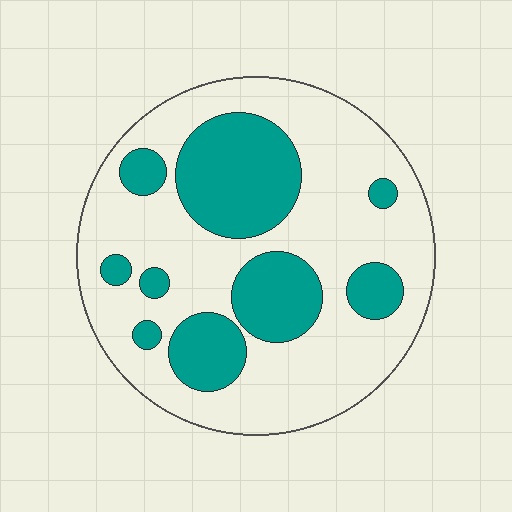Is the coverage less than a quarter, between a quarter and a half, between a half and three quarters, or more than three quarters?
Between a quarter and a half.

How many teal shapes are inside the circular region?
9.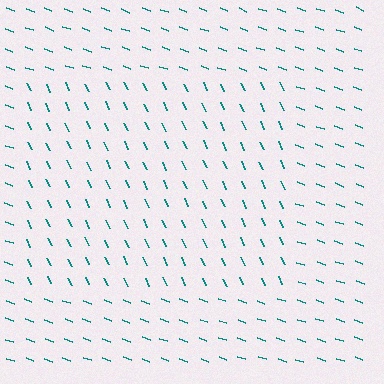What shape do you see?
I see a rectangle.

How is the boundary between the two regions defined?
The boundary is defined purely by a change in line orientation (approximately 45 degrees difference). All lines are the same color and thickness.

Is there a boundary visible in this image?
Yes, there is a texture boundary formed by a change in line orientation.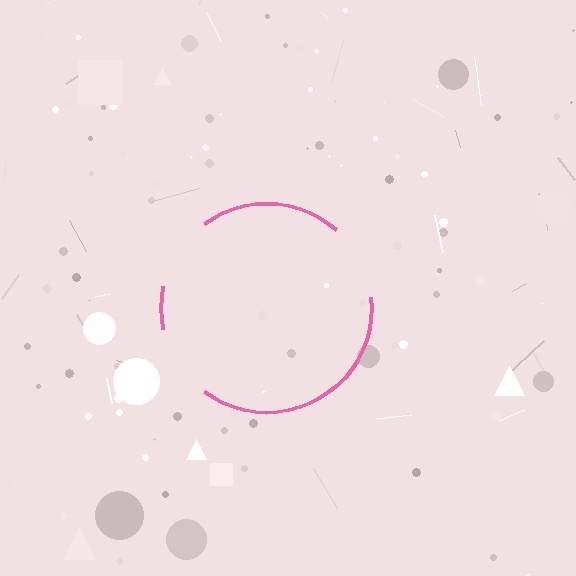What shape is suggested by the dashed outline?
The dashed outline suggests a circle.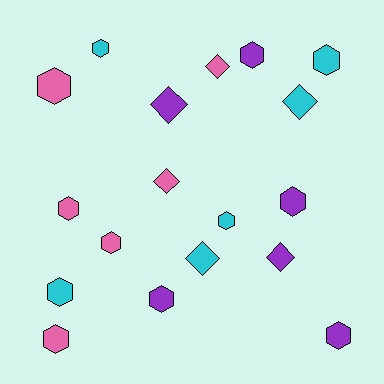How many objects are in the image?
There are 18 objects.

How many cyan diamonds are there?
There are 2 cyan diamonds.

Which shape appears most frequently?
Hexagon, with 12 objects.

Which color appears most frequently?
Cyan, with 6 objects.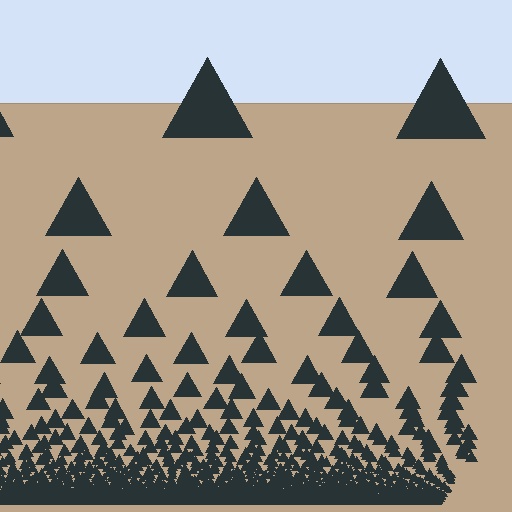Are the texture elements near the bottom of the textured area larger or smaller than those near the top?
Smaller. The gradient is inverted — elements near the bottom are smaller and denser.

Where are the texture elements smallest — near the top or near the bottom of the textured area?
Near the bottom.